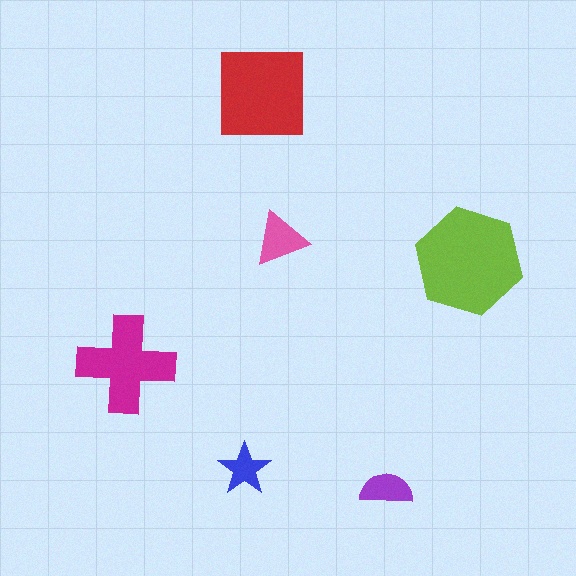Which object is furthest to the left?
The magenta cross is leftmost.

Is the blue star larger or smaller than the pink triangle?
Smaller.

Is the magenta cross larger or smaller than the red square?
Smaller.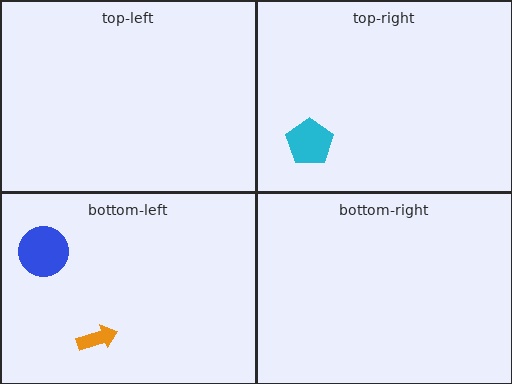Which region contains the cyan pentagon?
The top-right region.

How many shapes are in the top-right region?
1.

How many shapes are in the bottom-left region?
2.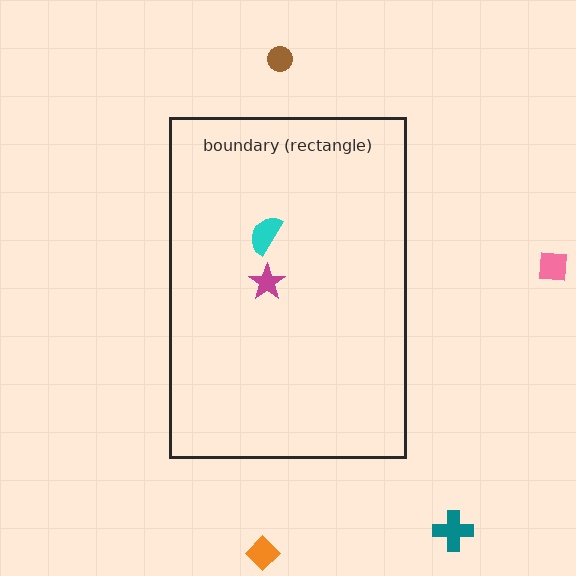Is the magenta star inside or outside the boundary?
Inside.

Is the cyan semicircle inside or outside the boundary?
Inside.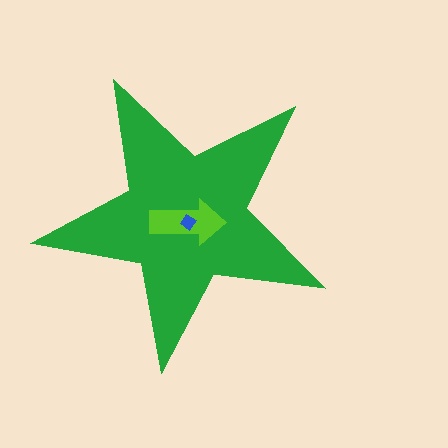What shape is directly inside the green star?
The lime arrow.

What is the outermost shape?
The green star.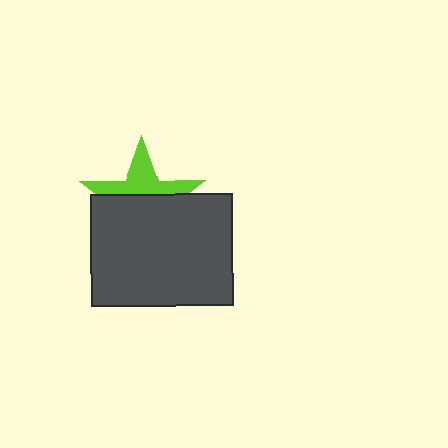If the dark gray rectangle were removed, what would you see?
You would see the complete lime star.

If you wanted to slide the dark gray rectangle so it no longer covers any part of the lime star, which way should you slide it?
Slide it down — that is the most direct way to separate the two shapes.